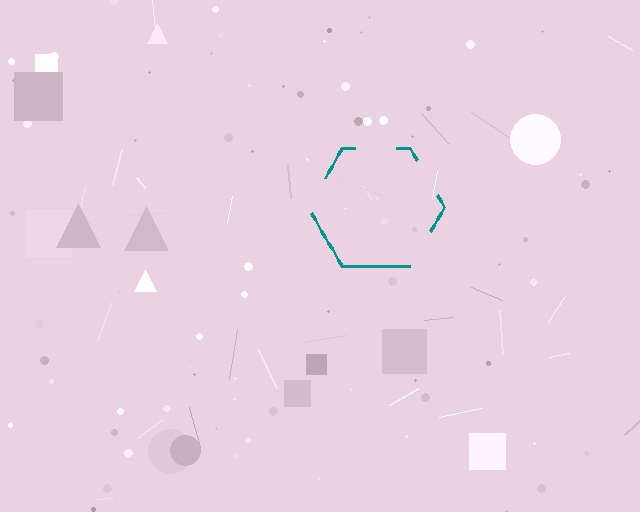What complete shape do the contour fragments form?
The contour fragments form a hexagon.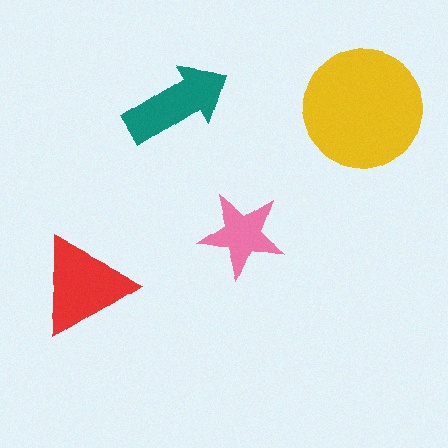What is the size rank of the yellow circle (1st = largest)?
1st.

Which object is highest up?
The yellow circle is topmost.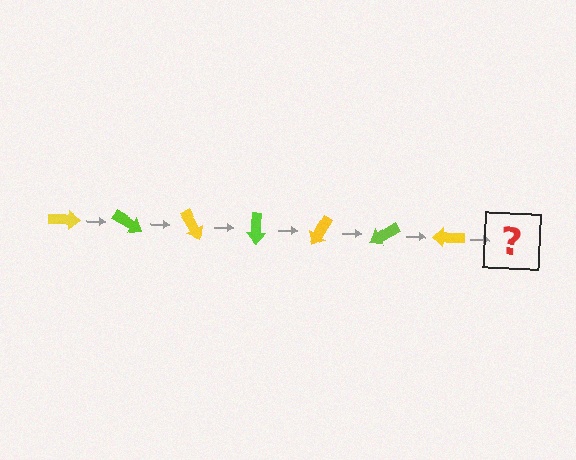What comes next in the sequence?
The next element should be a lime arrow, rotated 210 degrees from the start.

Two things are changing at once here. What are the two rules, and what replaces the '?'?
The two rules are that it rotates 30 degrees each step and the color cycles through yellow and lime. The '?' should be a lime arrow, rotated 210 degrees from the start.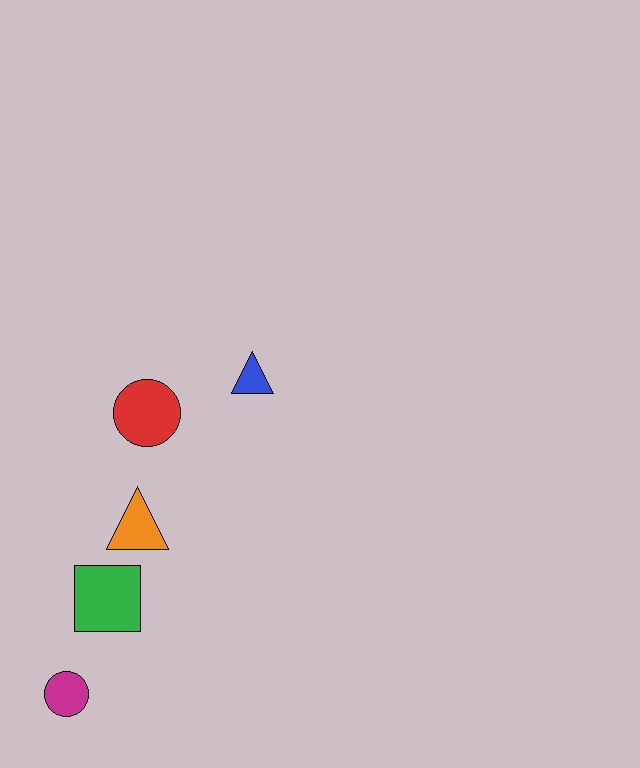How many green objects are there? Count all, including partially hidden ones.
There is 1 green object.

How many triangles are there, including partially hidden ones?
There are 2 triangles.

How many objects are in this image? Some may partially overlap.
There are 5 objects.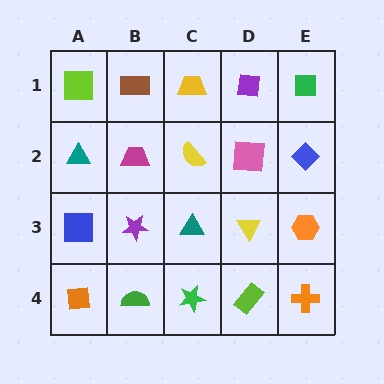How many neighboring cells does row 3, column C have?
4.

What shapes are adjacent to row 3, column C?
A yellow semicircle (row 2, column C), a green star (row 4, column C), a purple star (row 3, column B), a yellow triangle (row 3, column D).